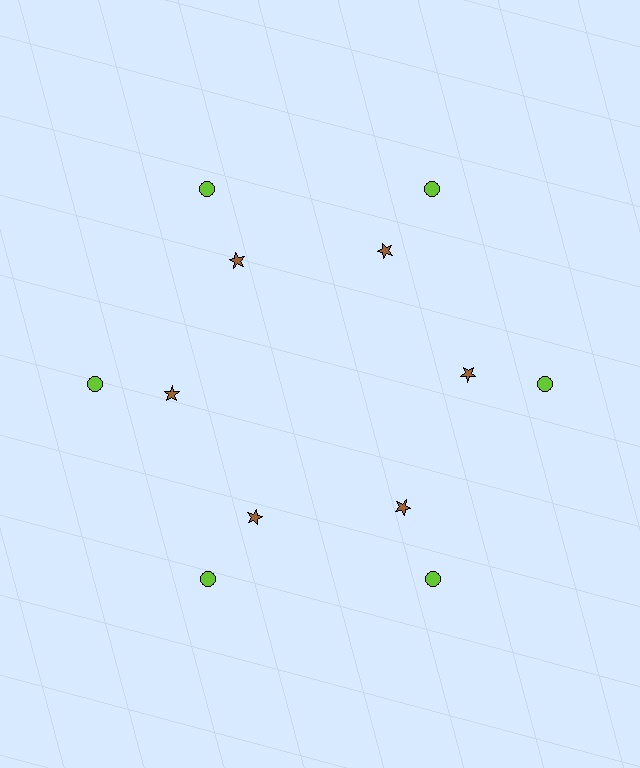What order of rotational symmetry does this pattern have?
This pattern has 6-fold rotational symmetry.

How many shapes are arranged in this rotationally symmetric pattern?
There are 12 shapes, arranged in 6 groups of 2.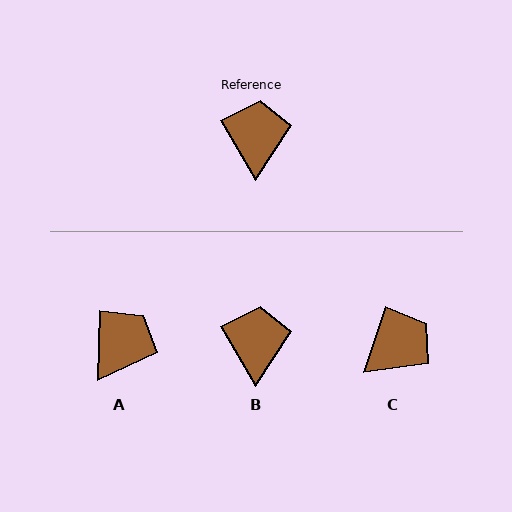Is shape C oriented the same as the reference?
No, it is off by about 49 degrees.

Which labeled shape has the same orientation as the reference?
B.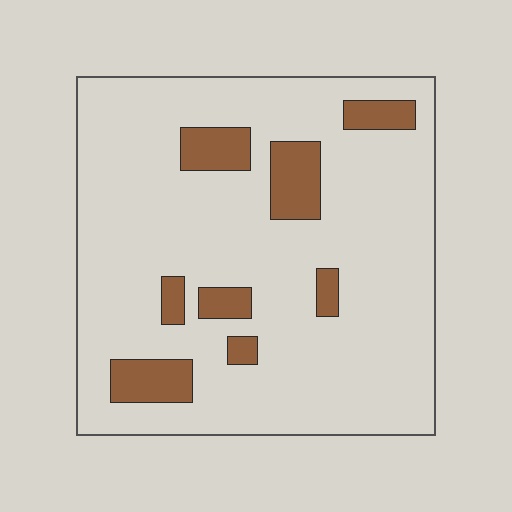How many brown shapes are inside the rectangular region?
8.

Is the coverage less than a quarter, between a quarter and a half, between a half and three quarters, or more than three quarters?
Less than a quarter.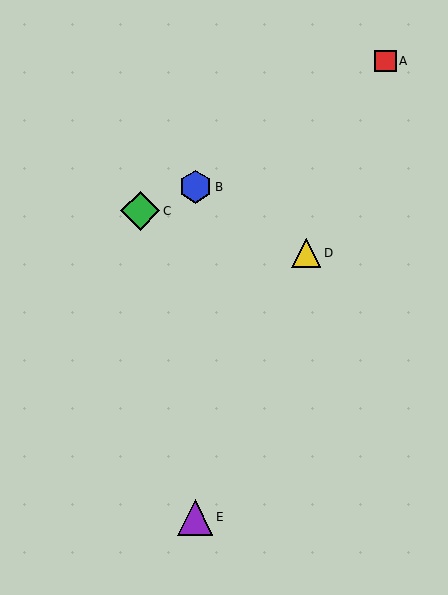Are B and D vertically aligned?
No, B is at x≈195 and D is at x≈306.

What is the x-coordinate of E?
Object E is at x≈195.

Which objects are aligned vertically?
Objects B, E are aligned vertically.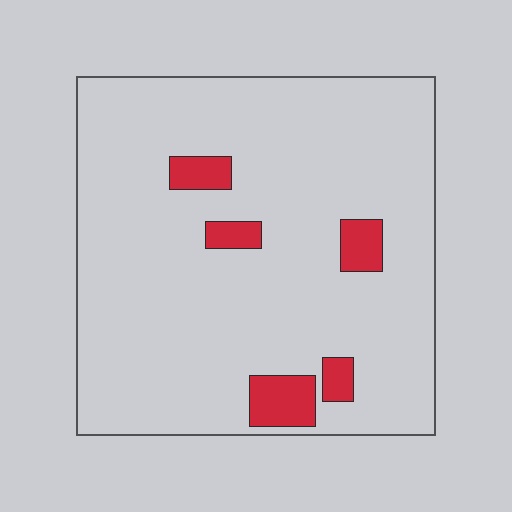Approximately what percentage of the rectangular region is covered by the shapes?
Approximately 10%.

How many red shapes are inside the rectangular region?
5.